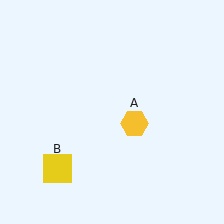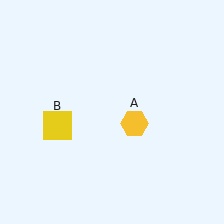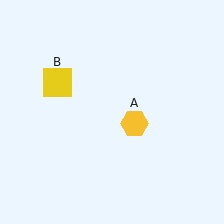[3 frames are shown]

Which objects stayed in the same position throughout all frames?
Yellow hexagon (object A) remained stationary.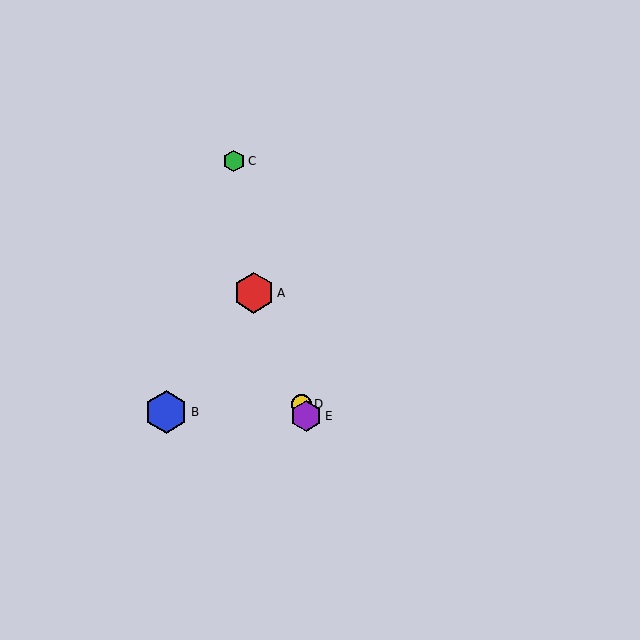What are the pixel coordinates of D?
Object D is at (301, 404).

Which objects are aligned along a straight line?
Objects A, D, E are aligned along a straight line.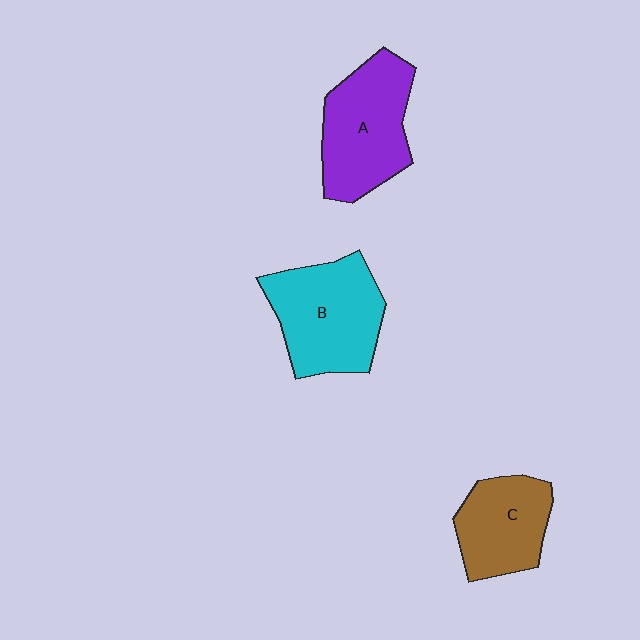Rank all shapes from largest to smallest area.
From largest to smallest: B (cyan), A (purple), C (brown).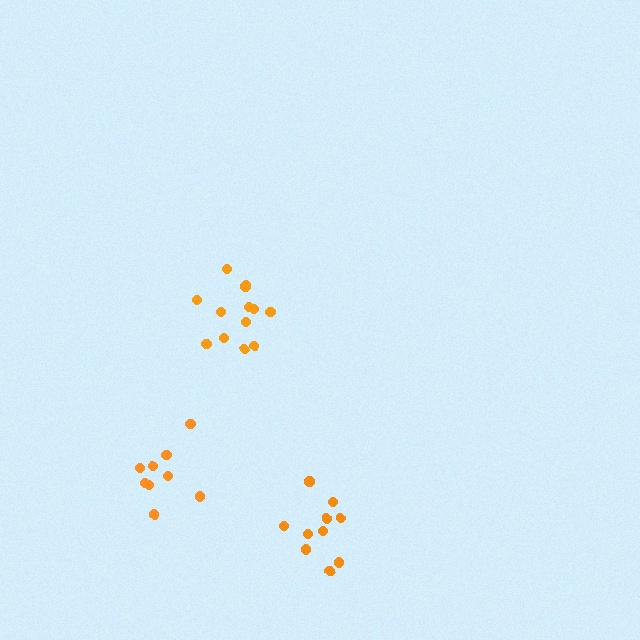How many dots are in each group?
Group 1: 13 dots, Group 2: 10 dots, Group 3: 9 dots (32 total).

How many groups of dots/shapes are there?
There are 3 groups.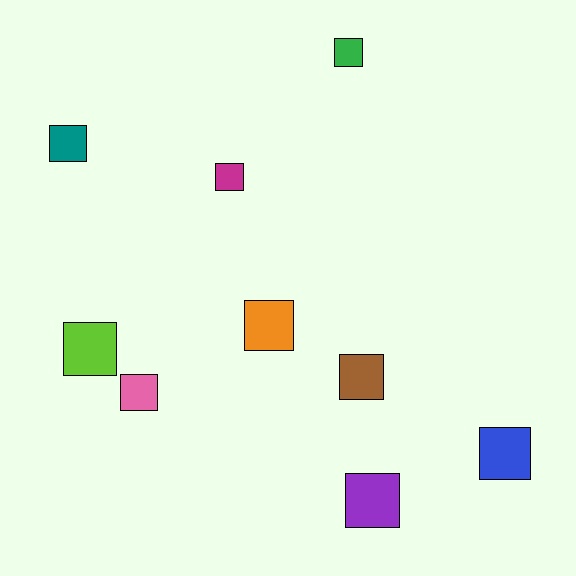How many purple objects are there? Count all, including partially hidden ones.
There is 1 purple object.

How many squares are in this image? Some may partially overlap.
There are 9 squares.